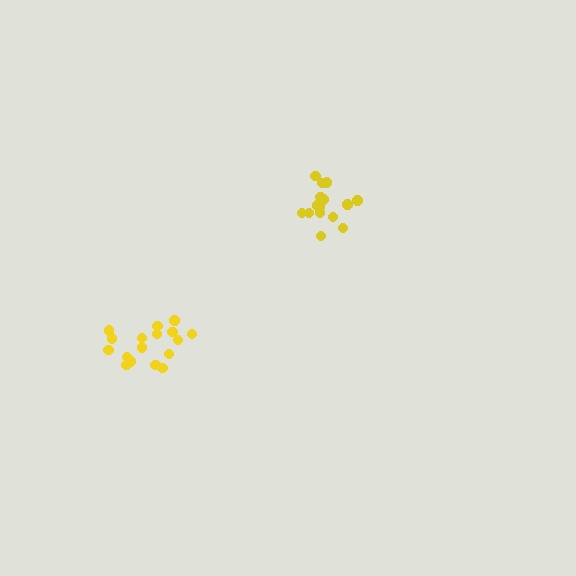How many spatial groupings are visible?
There are 2 spatial groupings.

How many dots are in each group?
Group 1: 17 dots, Group 2: 15 dots (32 total).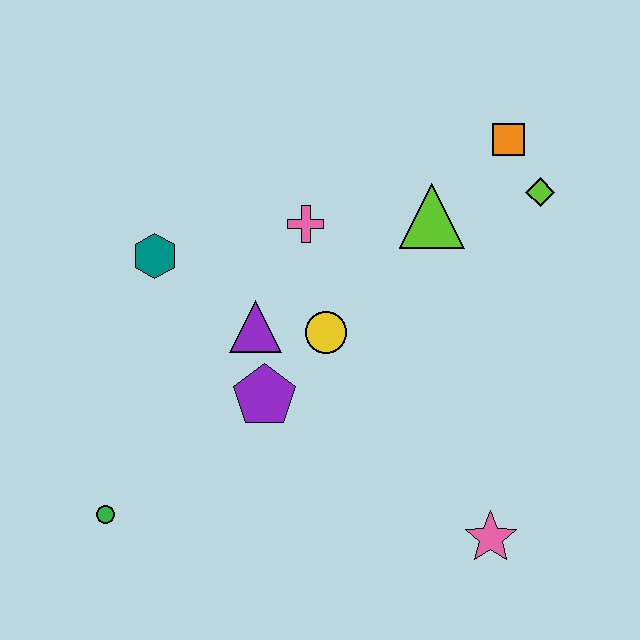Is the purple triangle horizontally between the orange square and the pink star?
No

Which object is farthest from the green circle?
The orange square is farthest from the green circle.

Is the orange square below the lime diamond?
No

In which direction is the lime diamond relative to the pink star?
The lime diamond is above the pink star.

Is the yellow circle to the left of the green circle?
No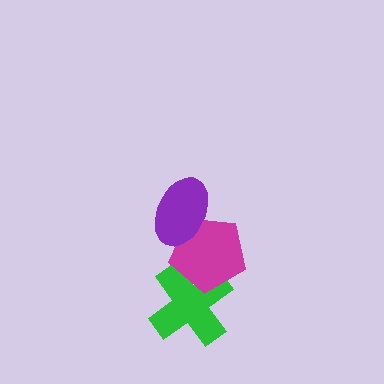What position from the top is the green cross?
The green cross is 3rd from the top.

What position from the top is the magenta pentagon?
The magenta pentagon is 2nd from the top.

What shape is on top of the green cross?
The magenta pentagon is on top of the green cross.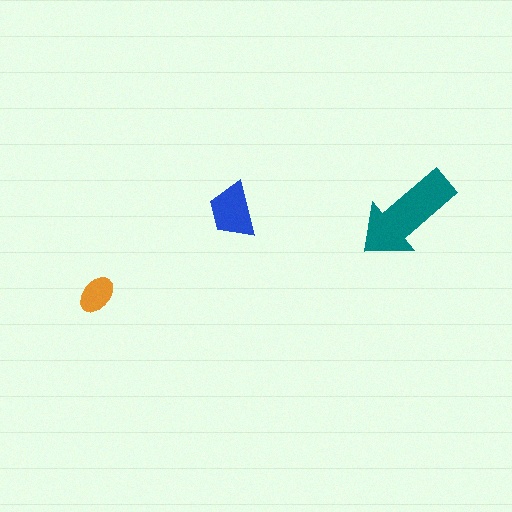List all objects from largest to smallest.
The teal arrow, the blue trapezoid, the orange ellipse.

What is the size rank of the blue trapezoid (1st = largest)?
2nd.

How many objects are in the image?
There are 3 objects in the image.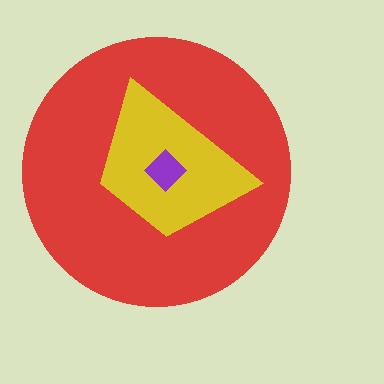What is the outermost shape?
The red circle.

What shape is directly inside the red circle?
The yellow trapezoid.